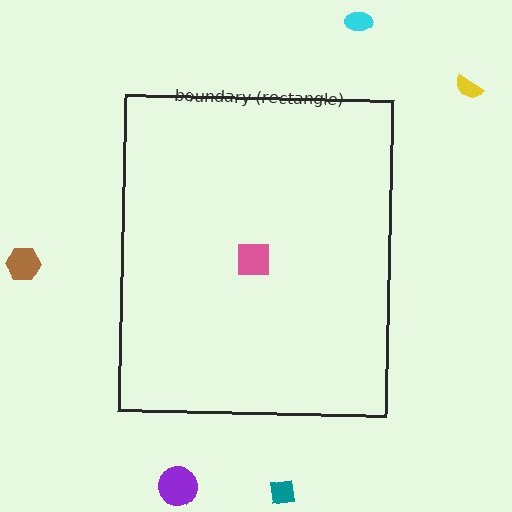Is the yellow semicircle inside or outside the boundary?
Outside.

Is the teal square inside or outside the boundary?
Outside.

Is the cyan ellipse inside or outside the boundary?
Outside.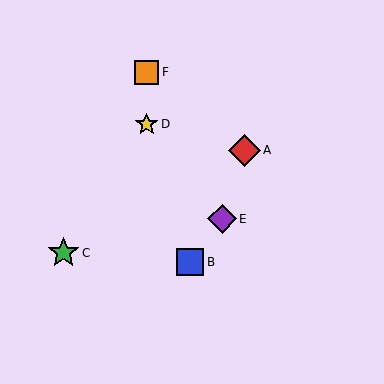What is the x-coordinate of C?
Object C is at x≈64.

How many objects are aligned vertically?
2 objects (D, F) are aligned vertically.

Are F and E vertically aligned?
No, F is at x≈147 and E is at x≈222.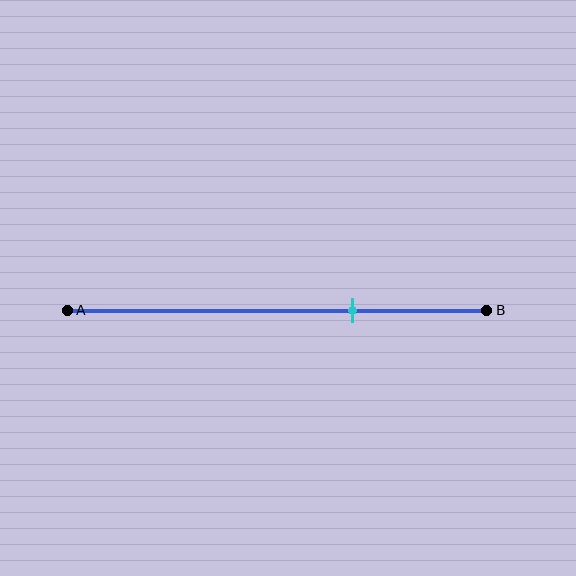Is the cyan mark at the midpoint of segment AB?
No, the mark is at about 70% from A, not at the 50% midpoint.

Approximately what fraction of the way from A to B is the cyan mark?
The cyan mark is approximately 70% of the way from A to B.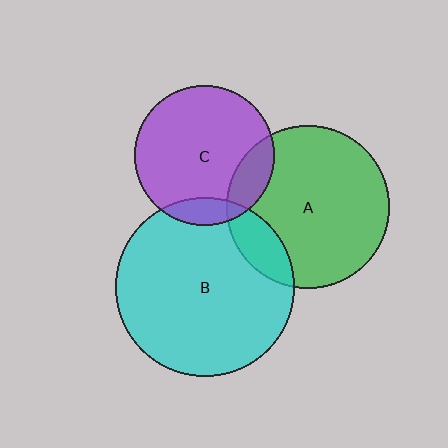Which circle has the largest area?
Circle B (cyan).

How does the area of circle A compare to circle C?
Approximately 1.4 times.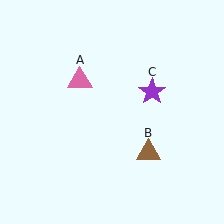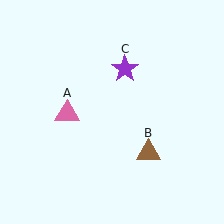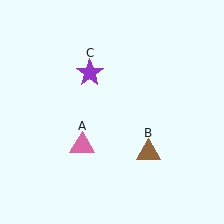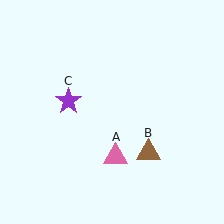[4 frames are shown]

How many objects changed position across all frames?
2 objects changed position: pink triangle (object A), purple star (object C).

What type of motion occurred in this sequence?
The pink triangle (object A), purple star (object C) rotated counterclockwise around the center of the scene.